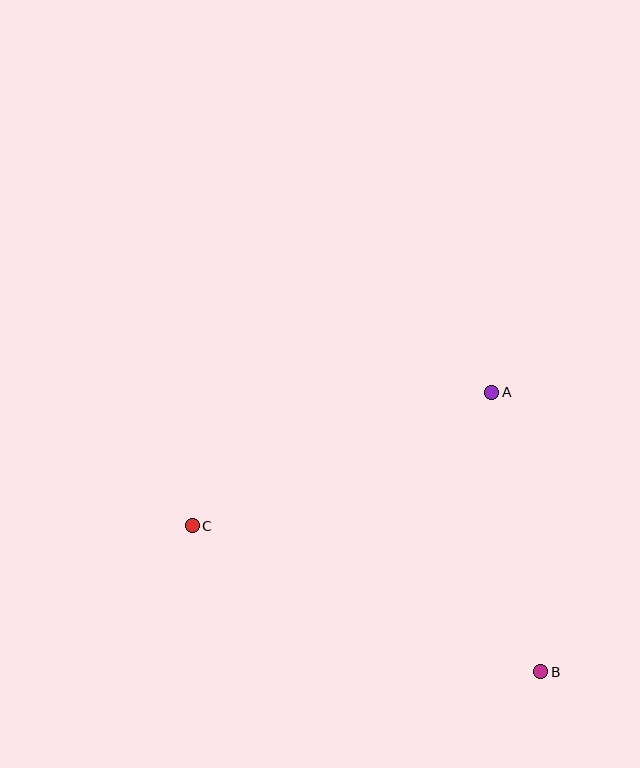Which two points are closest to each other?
Points A and B are closest to each other.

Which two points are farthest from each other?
Points B and C are farthest from each other.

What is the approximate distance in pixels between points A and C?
The distance between A and C is approximately 328 pixels.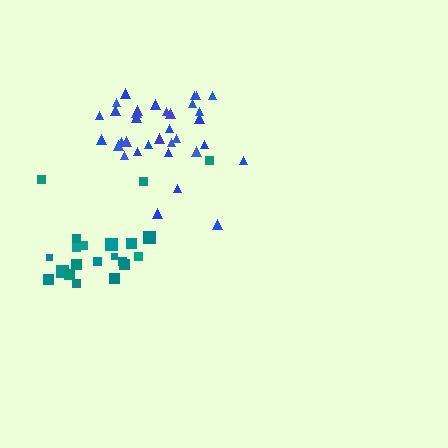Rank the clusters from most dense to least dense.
blue, teal.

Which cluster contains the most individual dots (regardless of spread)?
Blue (34).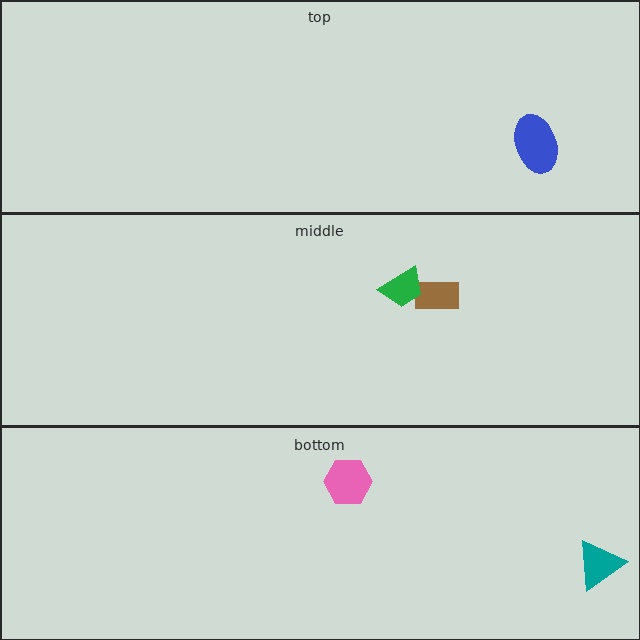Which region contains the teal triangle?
The bottom region.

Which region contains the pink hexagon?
The bottom region.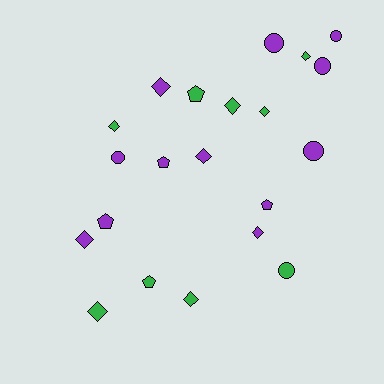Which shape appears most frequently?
Diamond, with 10 objects.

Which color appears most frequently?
Purple, with 12 objects.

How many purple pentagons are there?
There are 3 purple pentagons.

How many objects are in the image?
There are 21 objects.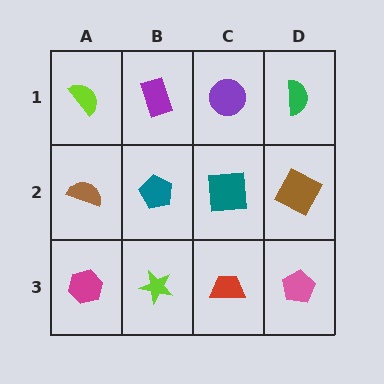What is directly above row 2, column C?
A purple circle.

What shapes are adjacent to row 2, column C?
A purple circle (row 1, column C), a red trapezoid (row 3, column C), a teal pentagon (row 2, column B), a brown square (row 2, column D).